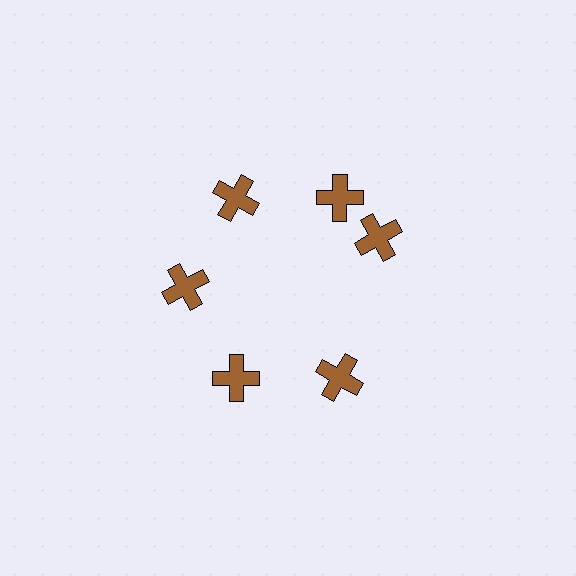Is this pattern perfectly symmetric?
No. The 6 brown crosses are arranged in a ring, but one element near the 3 o'clock position is rotated out of alignment along the ring, breaking the 6-fold rotational symmetry.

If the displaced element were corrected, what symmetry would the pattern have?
It would have 6-fold rotational symmetry — the pattern would map onto itself every 60 degrees.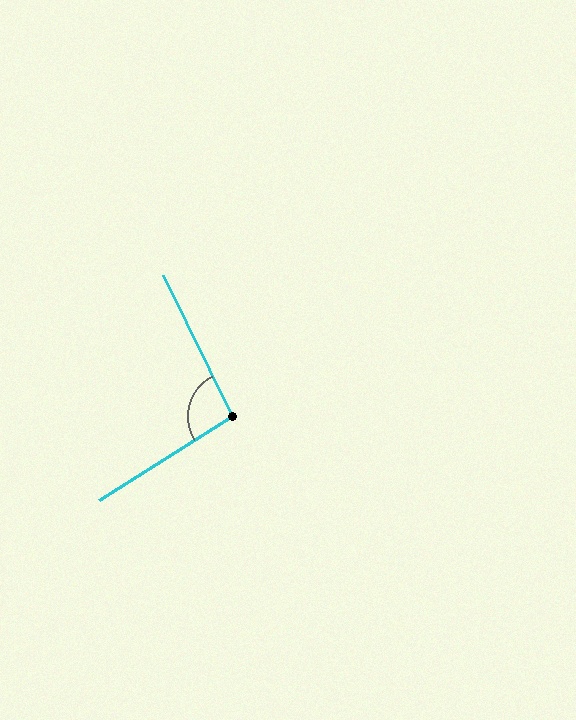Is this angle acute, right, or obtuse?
It is obtuse.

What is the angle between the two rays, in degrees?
Approximately 96 degrees.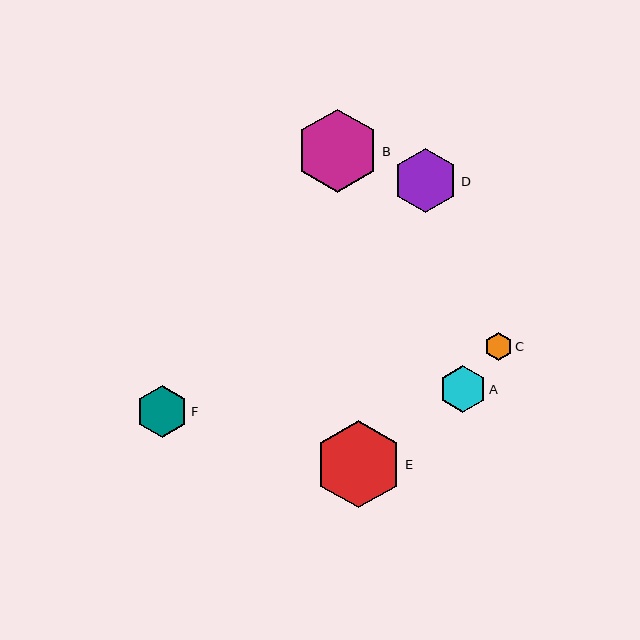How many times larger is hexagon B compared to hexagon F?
Hexagon B is approximately 1.6 times the size of hexagon F.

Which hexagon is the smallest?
Hexagon C is the smallest with a size of approximately 28 pixels.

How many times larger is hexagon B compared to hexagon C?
Hexagon B is approximately 3.0 times the size of hexagon C.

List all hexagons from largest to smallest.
From largest to smallest: E, B, D, F, A, C.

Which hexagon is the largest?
Hexagon E is the largest with a size of approximately 87 pixels.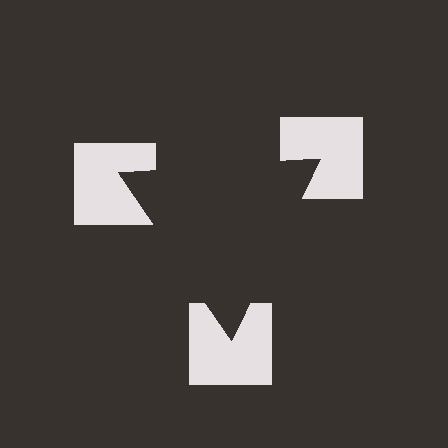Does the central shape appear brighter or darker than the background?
It typically appears slightly darker than the background, even though no actual brightness change is drawn.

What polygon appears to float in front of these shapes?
An illusory triangle — its edges are inferred from the aligned wedge cuts in the notched squares, not physically drawn.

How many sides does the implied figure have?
3 sides.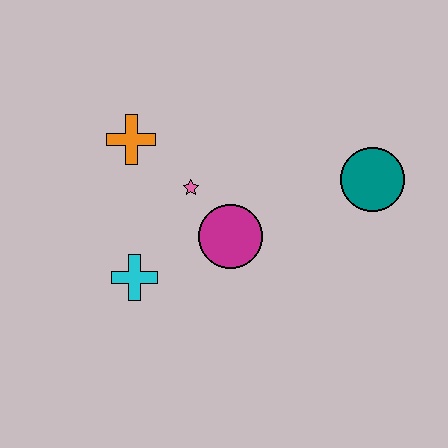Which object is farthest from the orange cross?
The teal circle is farthest from the orange cross.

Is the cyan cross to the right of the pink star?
No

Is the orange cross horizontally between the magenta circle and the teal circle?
No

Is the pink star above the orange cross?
No